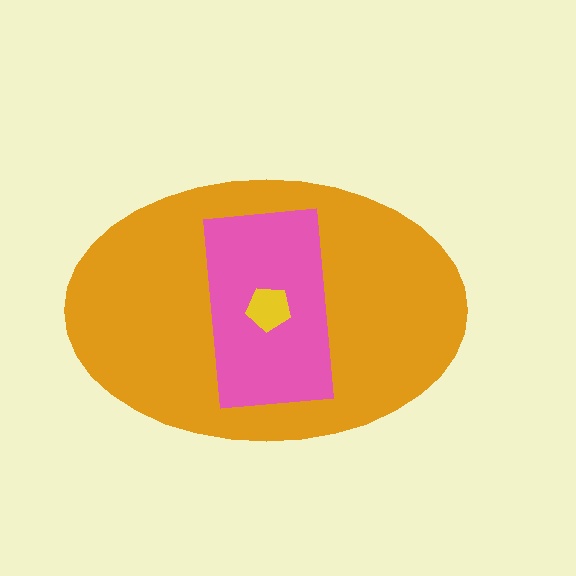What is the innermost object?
The yellow pentagon.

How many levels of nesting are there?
3.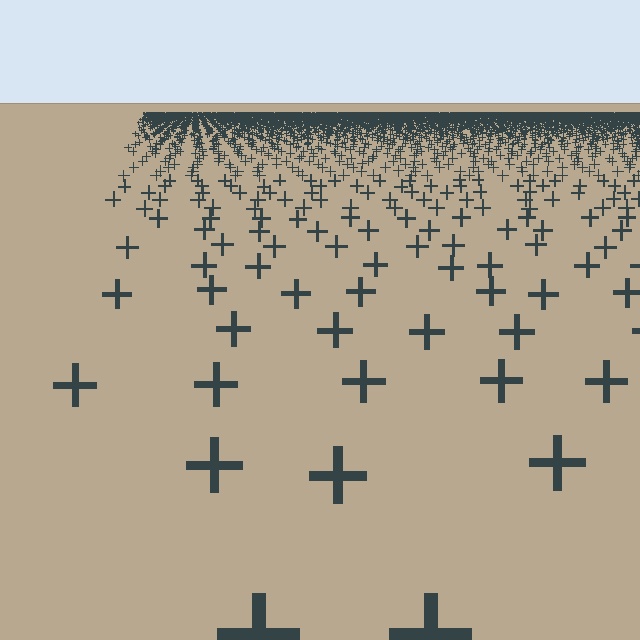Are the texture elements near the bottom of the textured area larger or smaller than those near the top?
Larger. Near the bottom, elements are closer to the viewer and appear at a bigger on-screen size.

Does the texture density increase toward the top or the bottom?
Density increases toward the top.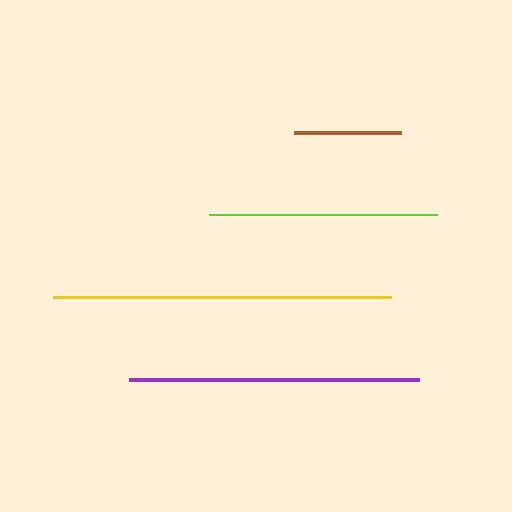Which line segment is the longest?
The yellow line is the longest at approximately 338 pixels.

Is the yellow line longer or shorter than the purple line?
The yellow line is longer than the purple line.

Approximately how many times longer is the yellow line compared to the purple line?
The yellow line is approximately 1.2 times the length of the purple line.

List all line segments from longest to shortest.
From longest to shortest: yellow, purple, lime, brown.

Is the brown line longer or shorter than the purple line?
The purple line is longer than the brown line.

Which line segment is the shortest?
The brown line is the shortest at approximately 107 pixels.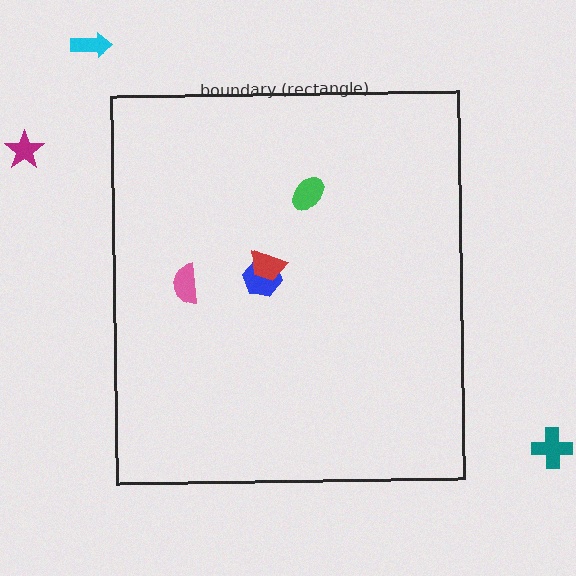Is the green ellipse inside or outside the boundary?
Inside.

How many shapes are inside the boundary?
4 inside, 3 outside.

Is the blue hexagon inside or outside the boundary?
Inside.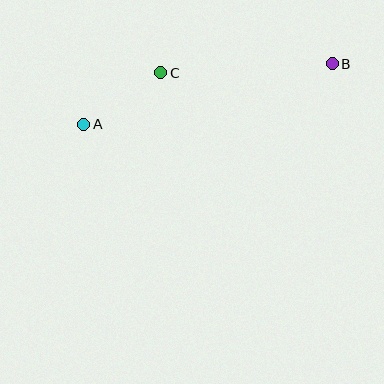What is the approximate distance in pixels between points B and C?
The distance between B and C is approximately 172 pixels.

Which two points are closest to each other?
Points A and C are closest to each other.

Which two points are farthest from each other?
Points A and B are farthest from each other.